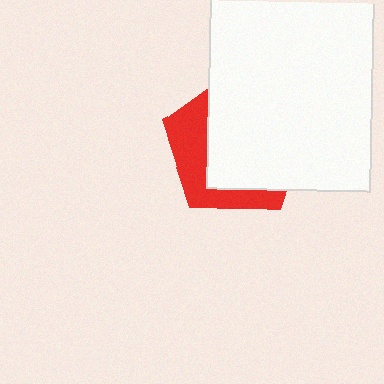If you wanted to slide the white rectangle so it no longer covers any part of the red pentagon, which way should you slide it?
Slide it right — that is the most direct way to separate the two shapes.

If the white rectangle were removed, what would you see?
You would see the complete red pentagon.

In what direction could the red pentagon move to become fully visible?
The red pentagon could move left. That would shift it out from behind the white rectangle entirely.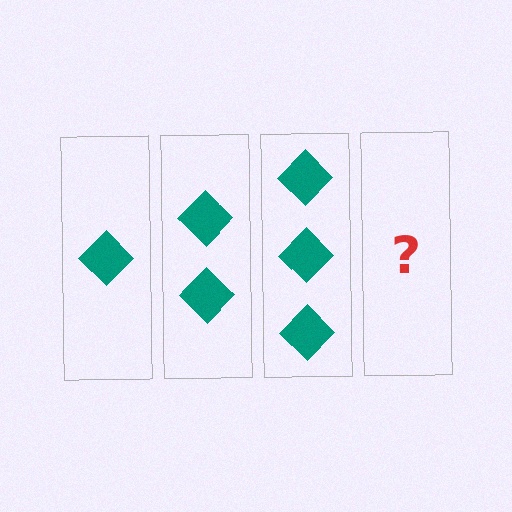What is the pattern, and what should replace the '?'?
The pattern is that each step adds one more diamond. The '?' should be 4 diamonds.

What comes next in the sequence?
The next element should be 4 diamonds.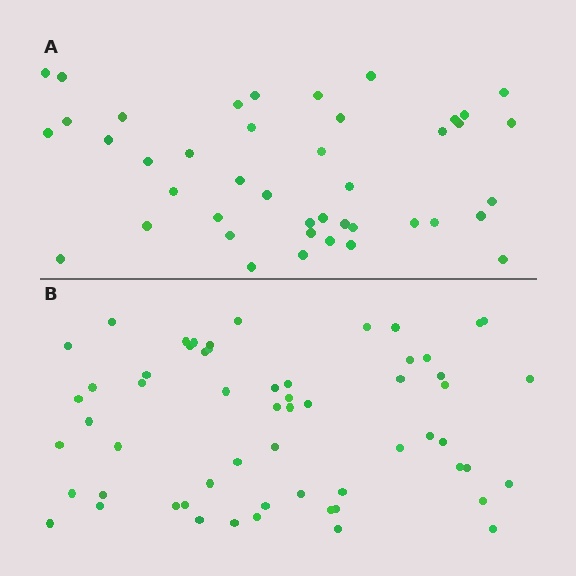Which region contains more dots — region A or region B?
Region B (the bottom region) has more dots.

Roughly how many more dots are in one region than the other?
Region B has approximately 15 more dots than region A.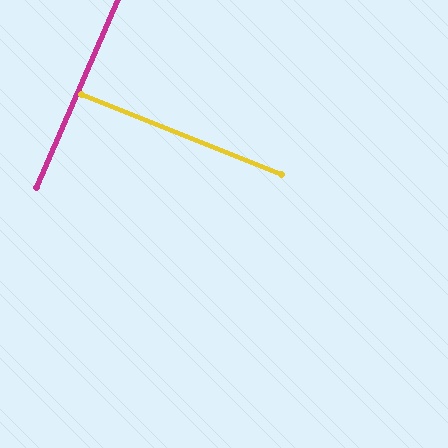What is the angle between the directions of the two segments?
Approximately 89 degrees.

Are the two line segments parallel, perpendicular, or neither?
Perpendicular — they meet at approximately 89°.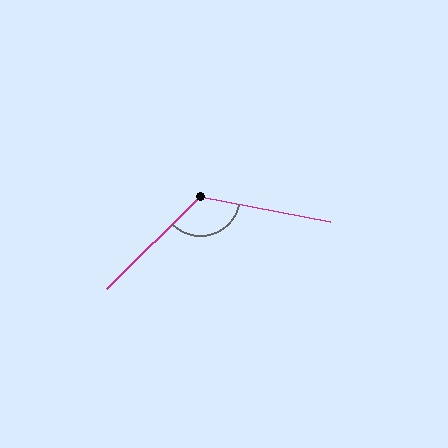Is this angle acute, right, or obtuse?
It is obtuse.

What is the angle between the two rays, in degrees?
Approximately 124 degrees.